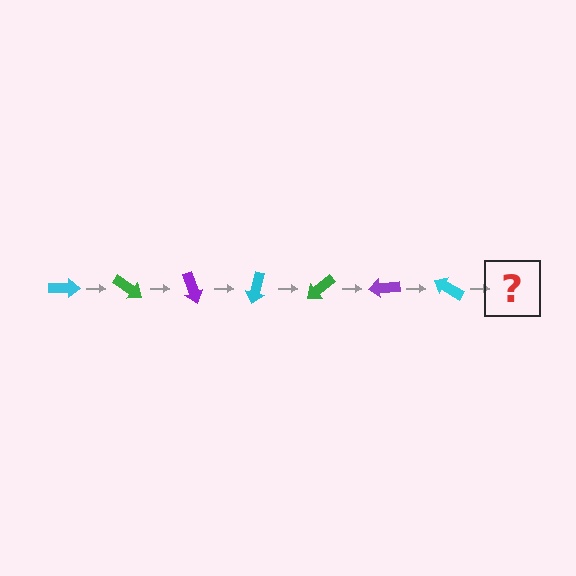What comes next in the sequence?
The next element should be a green arrow, rotated 245 degrees from the start.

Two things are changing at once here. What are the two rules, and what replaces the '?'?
The two rules are that it rotates 35 degrees each step and the color cycles through cyan, green, and purple. The '?' should be a green arrow, rotated 245 degrees from the start.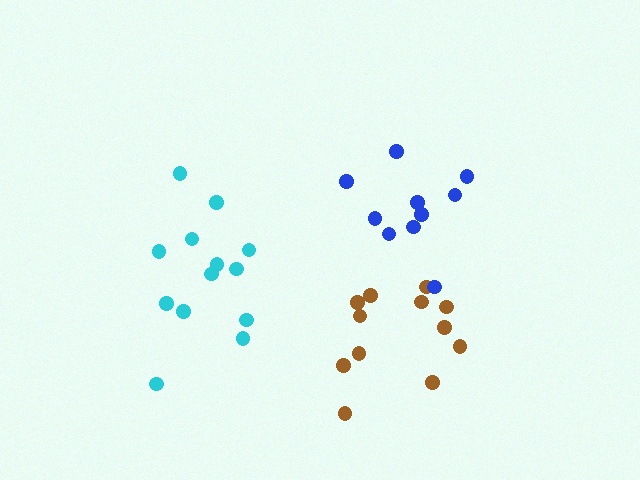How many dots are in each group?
Group 1: 12 dots, Group 2: 13 dots, Group 3: 10 dots (35 total).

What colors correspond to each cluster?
The clusters are colored: brown, cyan, blue.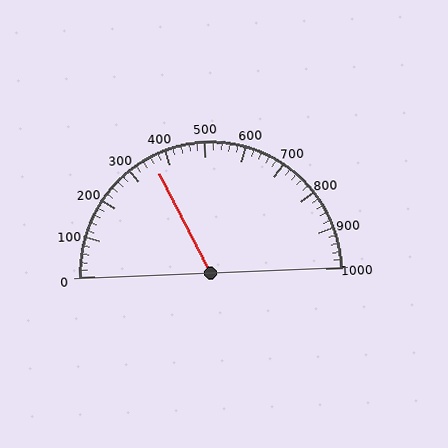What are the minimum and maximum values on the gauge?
The gauge ranges from 0 to 1000.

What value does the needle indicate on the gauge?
The needle indicates approximately 360.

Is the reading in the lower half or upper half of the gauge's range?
The reading is in the lower half of the range (0 to 1000).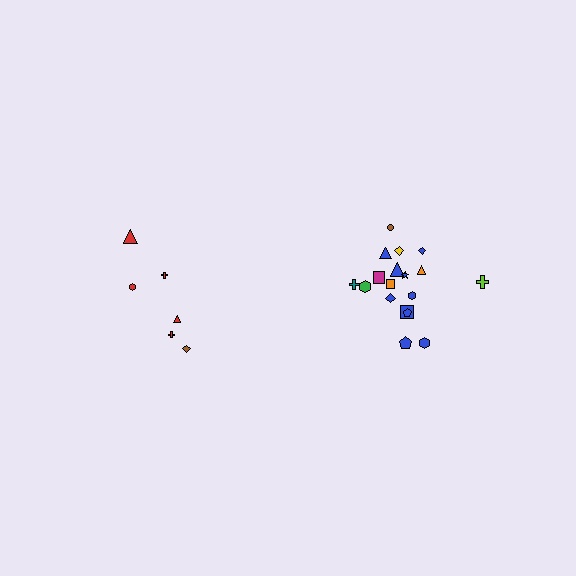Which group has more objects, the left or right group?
The right group.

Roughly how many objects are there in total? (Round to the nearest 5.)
Roughly 25 objects in total.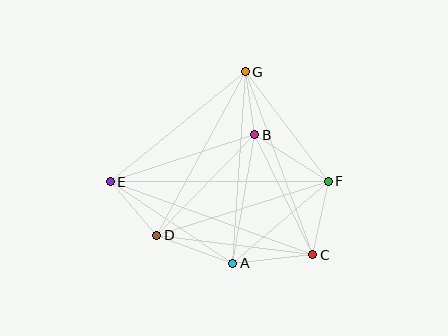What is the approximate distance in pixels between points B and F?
The distance between B and F is approximately 87 pixels.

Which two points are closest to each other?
Points B and G are closest to each other.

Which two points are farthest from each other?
Points E and F are farthest from each other.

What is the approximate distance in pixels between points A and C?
The distance between A and C is approximately 81 pixels.